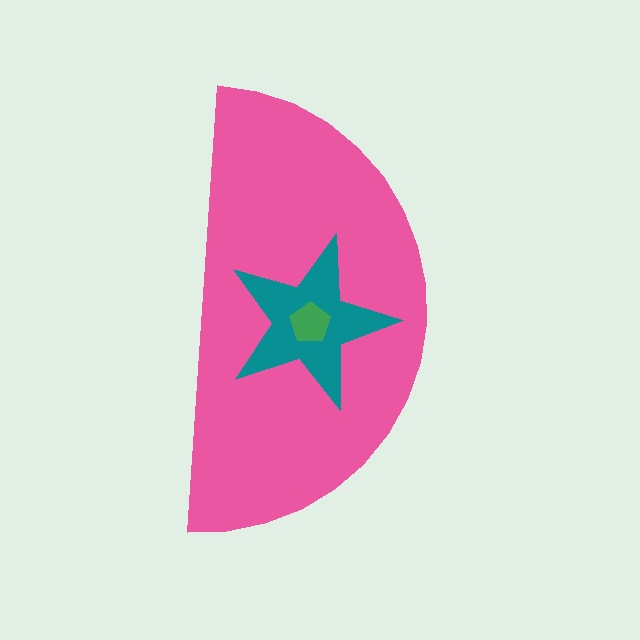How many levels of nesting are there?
3.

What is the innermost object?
The green pentagon.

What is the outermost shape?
The pink semicircle.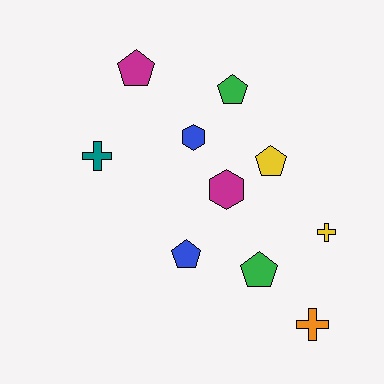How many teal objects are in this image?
There is 1 teal object.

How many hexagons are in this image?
There are 2 hexagons.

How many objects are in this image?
There are 10 objects.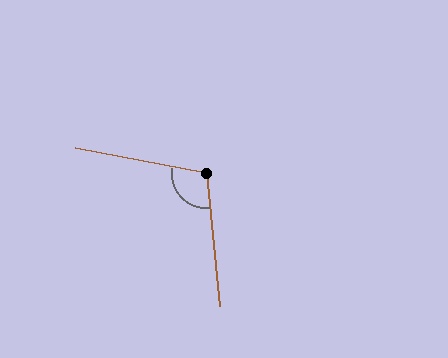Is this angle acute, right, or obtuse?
It is obtuse.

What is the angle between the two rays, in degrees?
Approximately 107 degrees.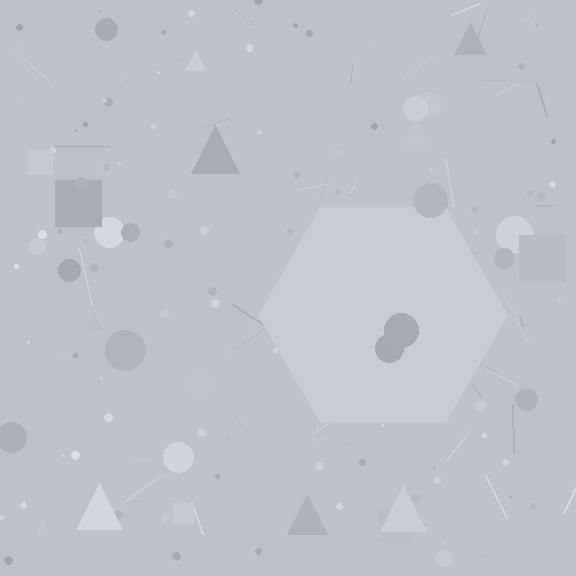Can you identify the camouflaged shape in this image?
The camouflaged shape is a hexagon.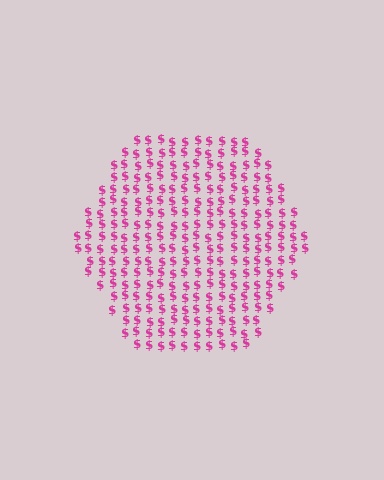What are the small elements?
The small elements are dollar signs.